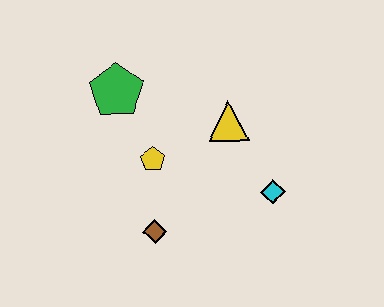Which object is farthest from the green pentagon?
The cyan diamond is farthest from the green pentagon.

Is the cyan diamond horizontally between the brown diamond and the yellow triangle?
No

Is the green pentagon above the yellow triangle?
Yes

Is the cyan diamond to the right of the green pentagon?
Yes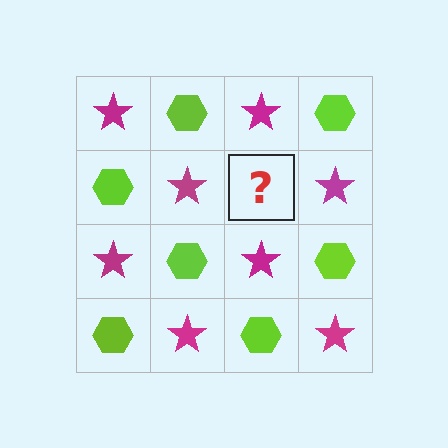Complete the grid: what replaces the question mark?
The question mark should be replaced with a lime hexagon.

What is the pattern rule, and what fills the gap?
The rule is that it alternates magenta star and lime hexagon in a checkerboard pattern. The gap should be filled with a lime hexagon.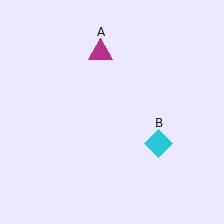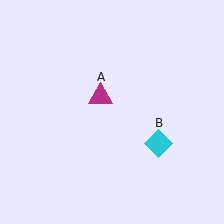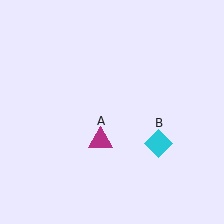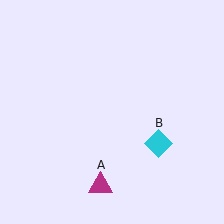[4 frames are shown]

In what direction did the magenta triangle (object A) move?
The magenta triangle (object A) moved down.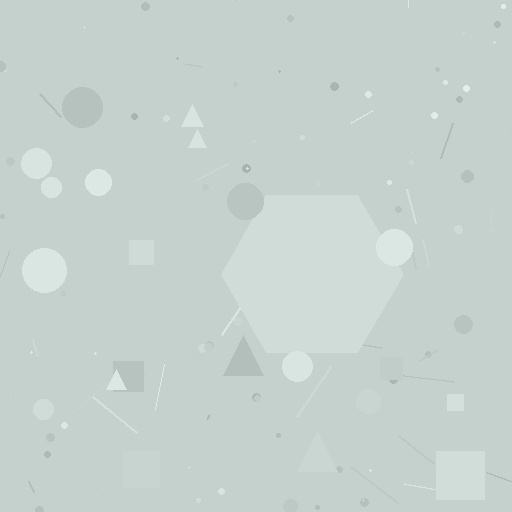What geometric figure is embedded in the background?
A hexagon is embedded in the background.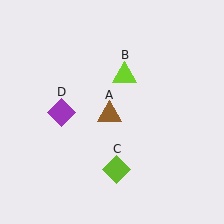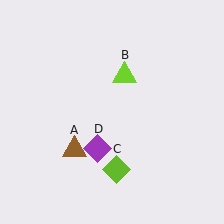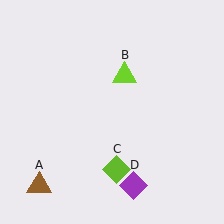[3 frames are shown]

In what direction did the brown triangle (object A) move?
The brown triangle (object A) moved down and to the left.